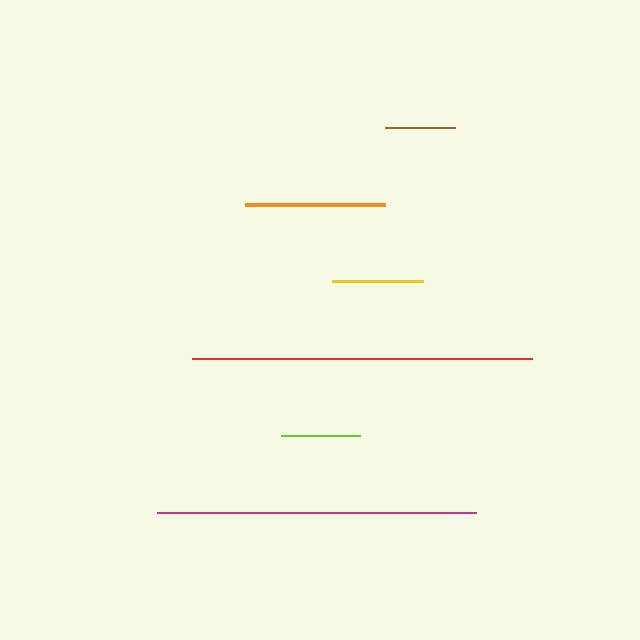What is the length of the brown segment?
The brown segment is approximately 70 pixels long.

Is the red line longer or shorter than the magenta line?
The red line is longer than the magenta line.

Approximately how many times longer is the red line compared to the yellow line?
The red line is approximately 3.7 times the length of the yellow line.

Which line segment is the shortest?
The brown line is the shortest at approximately 70 pixels.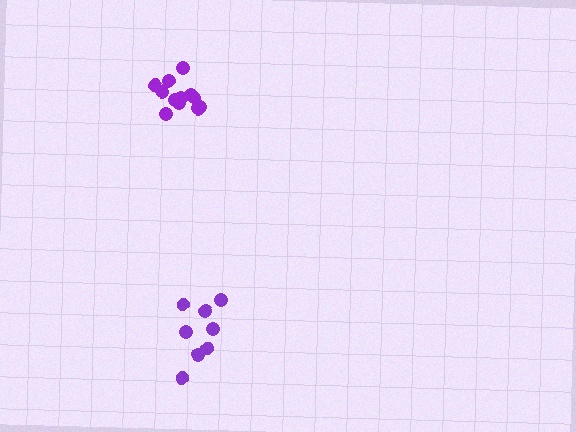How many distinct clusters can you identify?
There are 2 distinct clusters.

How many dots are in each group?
Group 1: 8 dots, Group 2: 12 dots (20 total).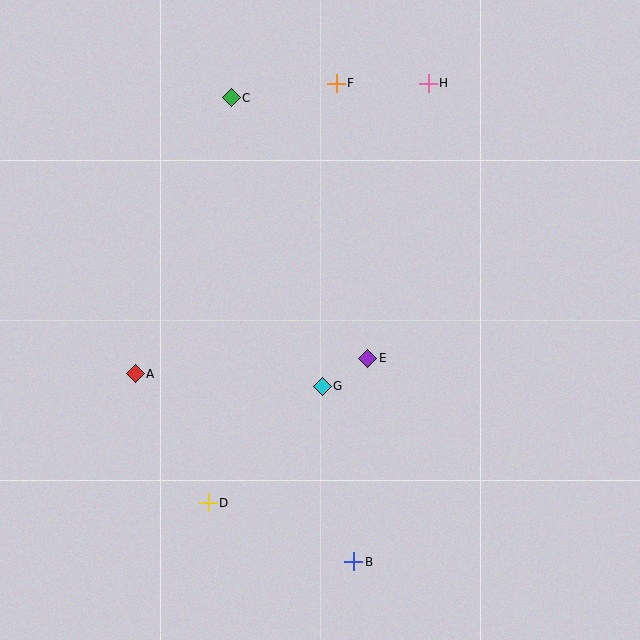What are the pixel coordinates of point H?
Point H is at (428, 83).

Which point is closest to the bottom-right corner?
Point B is closest to the bottom-right corner.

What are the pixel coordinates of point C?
Point C is at (231, 98).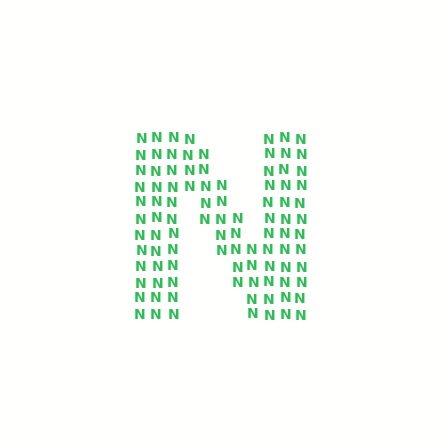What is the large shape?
The large shape is the letter N.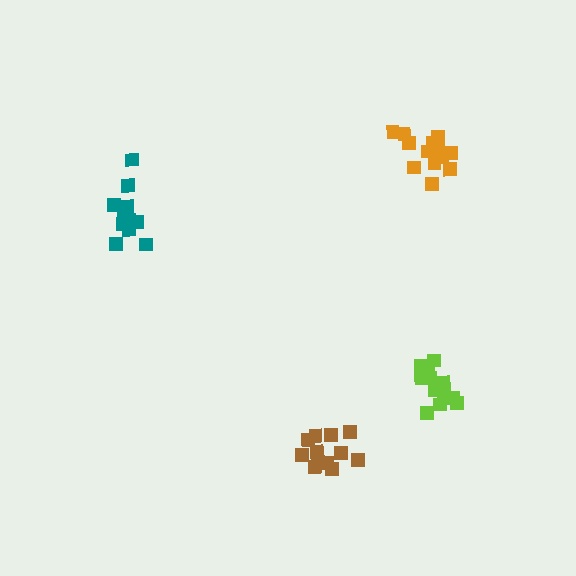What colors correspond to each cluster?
The clusters are colored: teal, orange, brown, lime.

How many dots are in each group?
Group 1: 12 dots, Group 2: 14 dots, Group 3: 12 dots, Group 4: 13 dots (51 total).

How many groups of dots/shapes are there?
There are 4 groups.